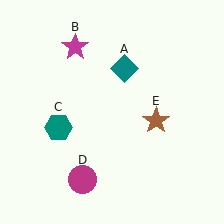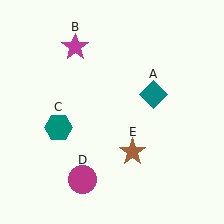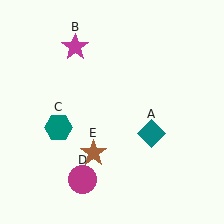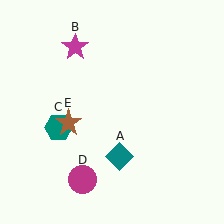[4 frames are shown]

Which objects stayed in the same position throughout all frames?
Magenta star (object B) and teal hexagon (object C) and magenta circle (object D) remained stationary.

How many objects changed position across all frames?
2 objects changed position: teal diamond (object A), brown star (object E).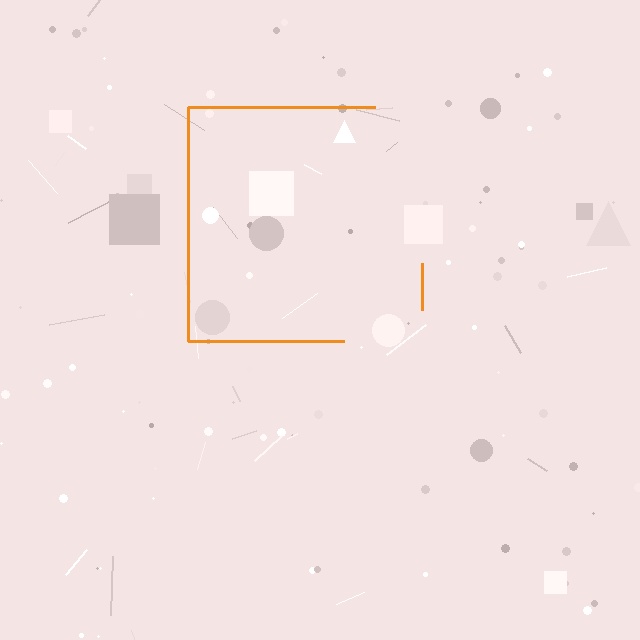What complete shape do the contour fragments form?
The contour fragments form a square.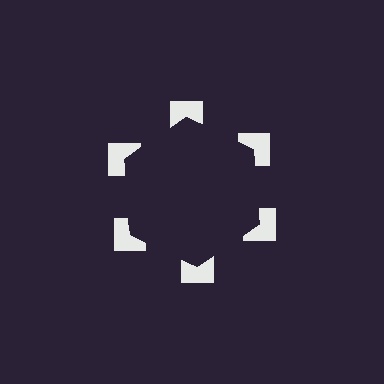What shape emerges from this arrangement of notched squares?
An illusory hexagon — its edges are inferred from the aligned wedge cuts in the notched squares, not physically drawn.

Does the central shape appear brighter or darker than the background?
It typically appears slightly darker than the background, even though no actual brightness change is drawn.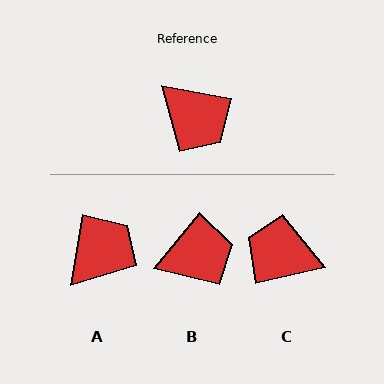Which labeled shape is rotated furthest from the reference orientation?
C, about 157 degrees away.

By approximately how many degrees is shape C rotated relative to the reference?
Approximately 157 degrees clockwise.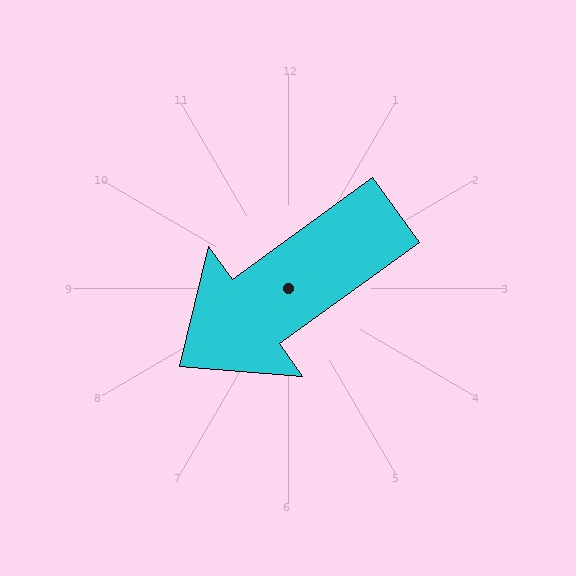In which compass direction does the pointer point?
Southwest.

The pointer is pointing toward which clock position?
Roughly 8 o'clock.